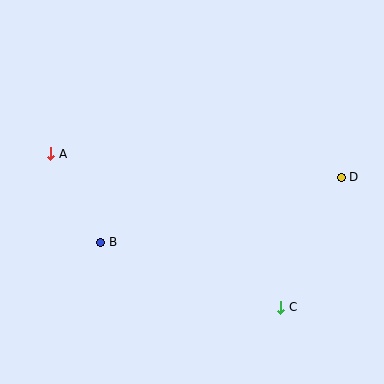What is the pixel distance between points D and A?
The distance between D and A is 292 pixels.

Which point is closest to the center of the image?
Point B at (101, 242) is closest to the center.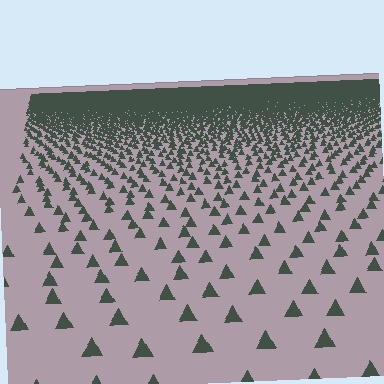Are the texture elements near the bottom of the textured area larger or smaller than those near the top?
Larger. Near the bottom, elements are closer to the viewer and appear at a bigger on-screen size.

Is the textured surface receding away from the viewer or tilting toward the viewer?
The surface is receding away from the viewer. Texture elements get smaller and denser toward the top.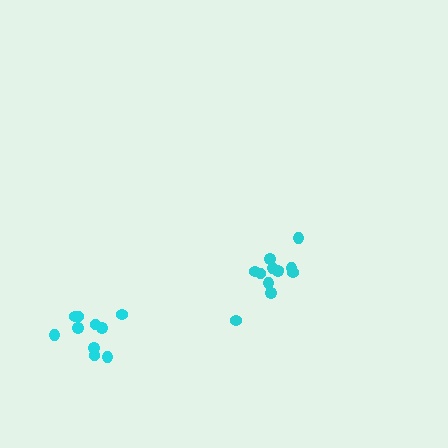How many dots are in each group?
Group 1: 12 dots, Group 2: 10 dots (22 total).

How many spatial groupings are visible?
There are 2 spatial groupings.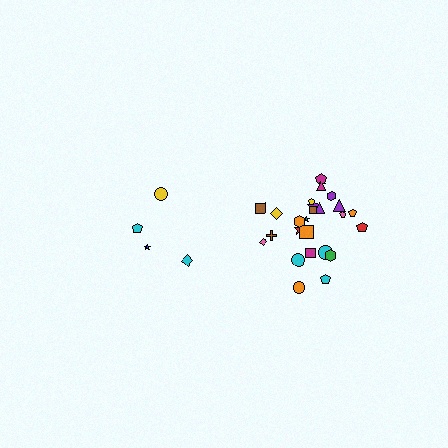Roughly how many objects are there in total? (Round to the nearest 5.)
Roughly 30 objects in total.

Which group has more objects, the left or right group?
The right group.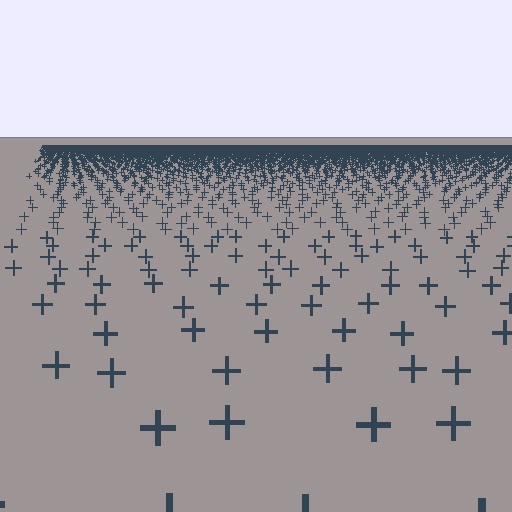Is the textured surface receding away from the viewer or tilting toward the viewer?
The surface is receding away from the viewer. Texture elements get smaller and denser toward the top.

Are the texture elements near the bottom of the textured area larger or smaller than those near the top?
Larger. Near the bottom, elements are closer to the viewer and appear at a bigger on-screen size.